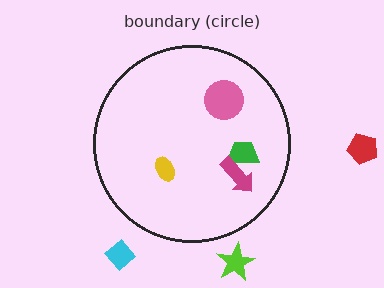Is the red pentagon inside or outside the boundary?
Outside.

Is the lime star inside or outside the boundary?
Outside.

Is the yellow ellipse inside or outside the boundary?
Inside.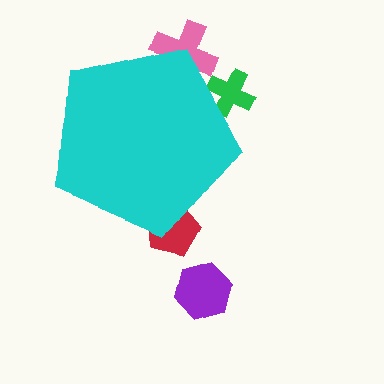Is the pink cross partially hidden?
Yes, the pink cross is partially hidden behind the cyan pentagon.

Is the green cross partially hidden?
Yes, the green cross is partially hidden behind the cyan pentagon.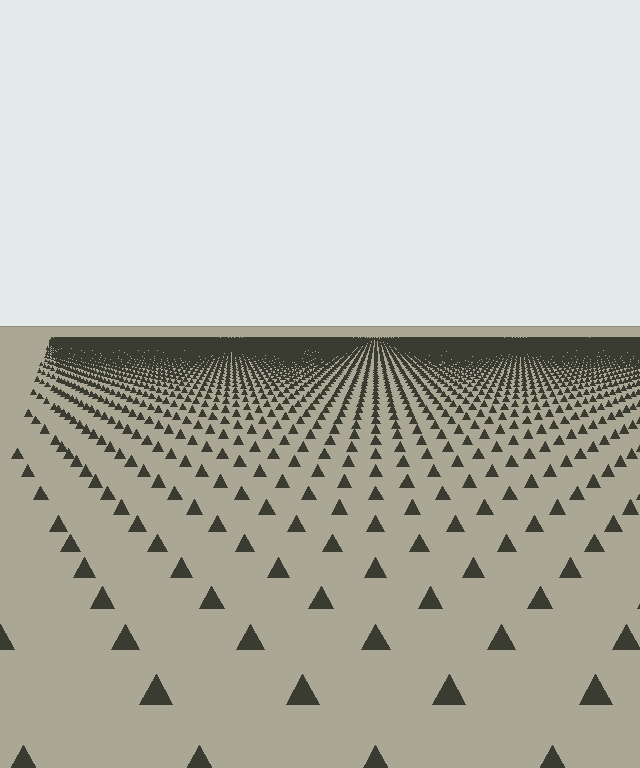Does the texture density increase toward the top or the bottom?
Density increases toward the top.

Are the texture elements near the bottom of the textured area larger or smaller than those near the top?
Larger. Near the bottom, elements are closer to the viewer and appear at a bigger on-screen size.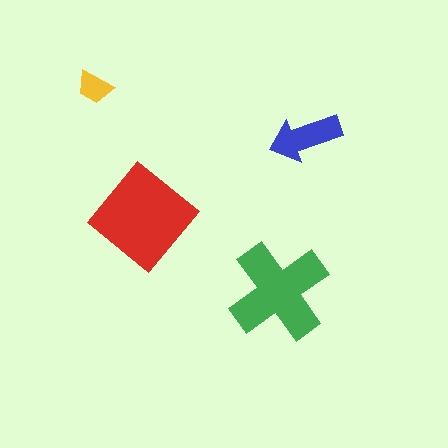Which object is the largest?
The red diamond.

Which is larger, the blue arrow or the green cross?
The green cross.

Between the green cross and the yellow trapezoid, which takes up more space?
The green cross.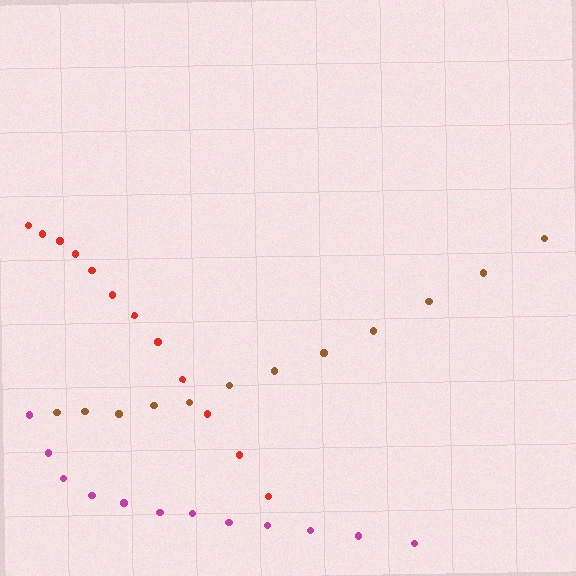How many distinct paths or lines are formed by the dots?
There are 3 distinct paths.